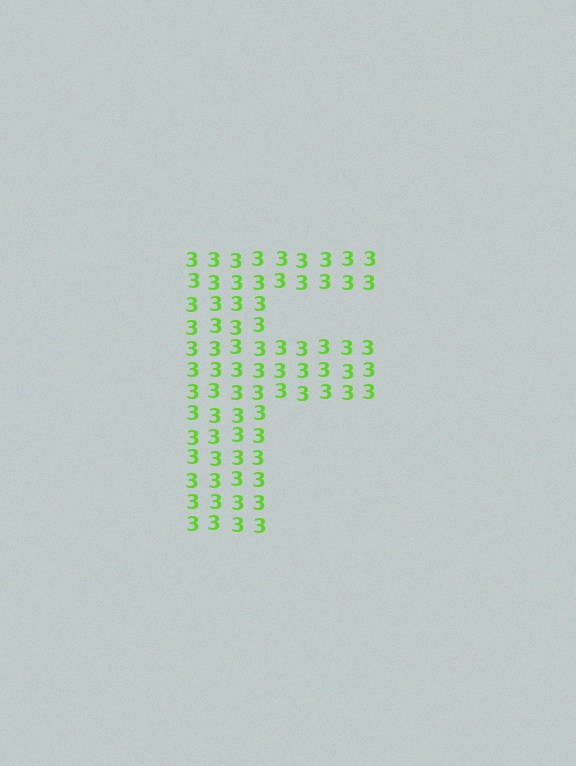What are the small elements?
The small elements are digit 3's.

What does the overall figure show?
The overall figure shows the letter F.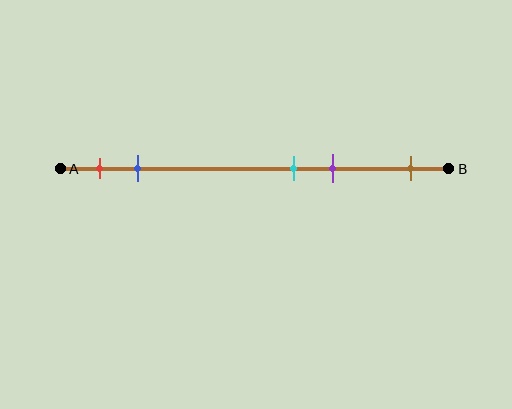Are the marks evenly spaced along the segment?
No, the marks are not evenly spaced.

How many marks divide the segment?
There are 5 marks dividing the segment.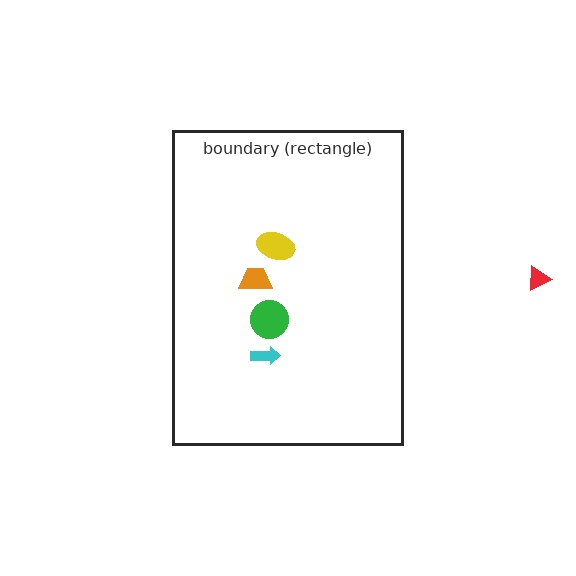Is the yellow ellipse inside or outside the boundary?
Inside.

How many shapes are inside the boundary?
4 inside, 1 outside.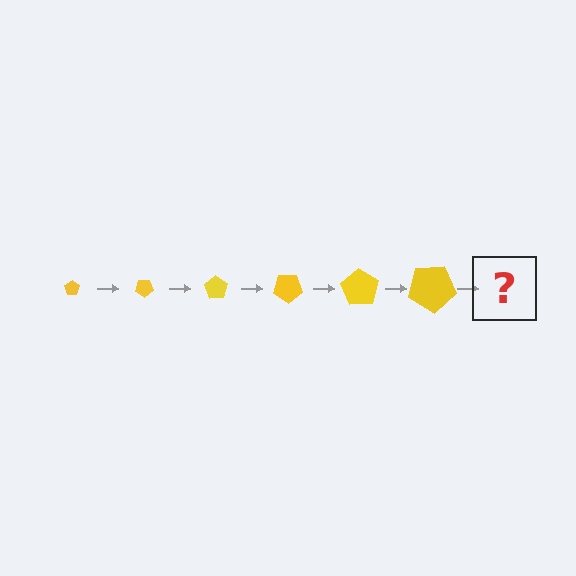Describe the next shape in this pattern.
It should be a pentagon, larger than the previous one and rotated 210 degrees from the start.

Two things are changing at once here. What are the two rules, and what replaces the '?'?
The two rules are that the pentagon grows larger each step and it rotates 35 degrees each step. The '?' should be a pentagon, larger than the previous one and rotated 210 degrees from the start.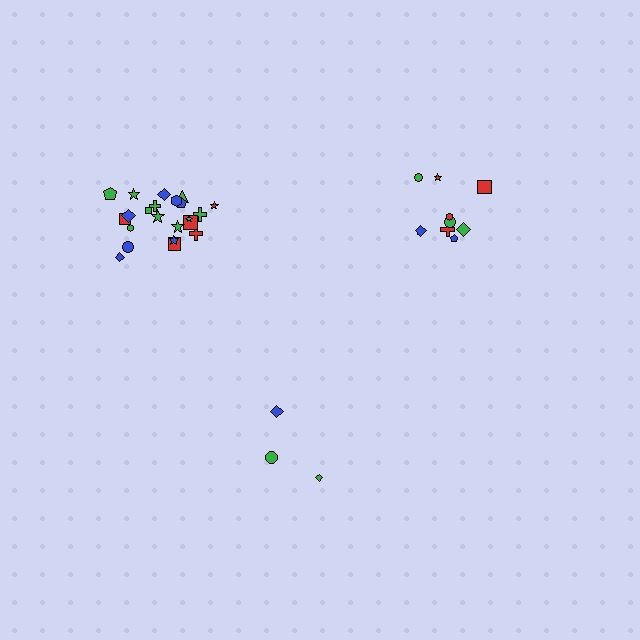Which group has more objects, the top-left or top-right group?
The top-left group.